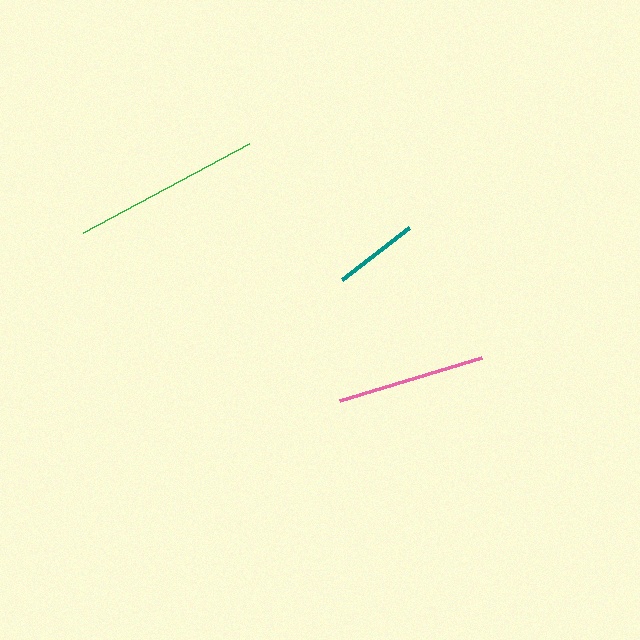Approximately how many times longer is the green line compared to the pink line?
The green line is approximately 1.3 times the length of the pink line.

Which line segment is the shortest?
The teal line is the shortest at approximately 84 pixels.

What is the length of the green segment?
The green segment is approximately 189 pixels long.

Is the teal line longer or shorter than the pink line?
The pink line is longer than the teal line.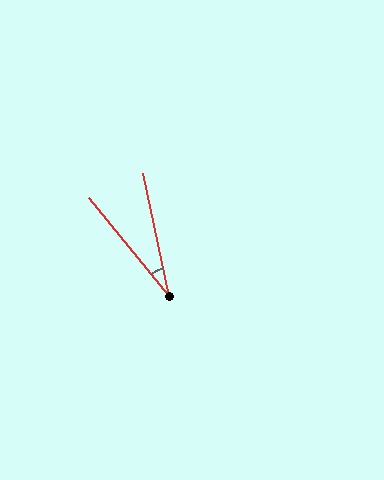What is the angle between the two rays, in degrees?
Approximately 27 degrees.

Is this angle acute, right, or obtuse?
It is acute.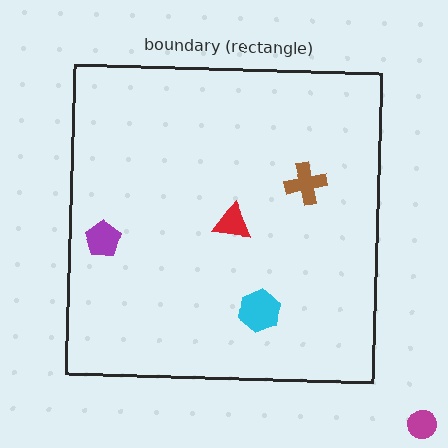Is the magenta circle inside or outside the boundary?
Outside.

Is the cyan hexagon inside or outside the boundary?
Inside.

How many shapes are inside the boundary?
4 inside, 1 outside.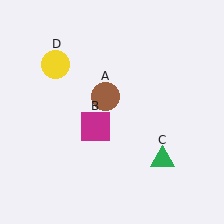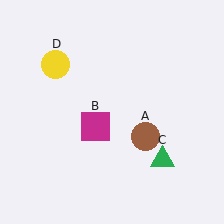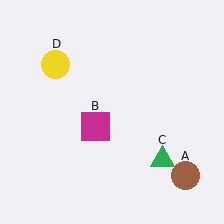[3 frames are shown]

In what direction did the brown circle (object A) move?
The brown circle (object A) moved down and to the right.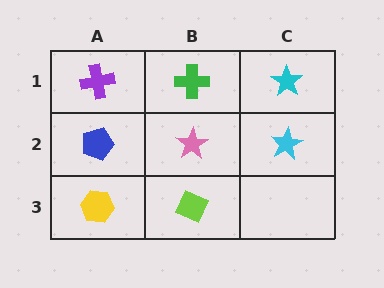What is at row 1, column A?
A purple cross.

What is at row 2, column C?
A cyan star.